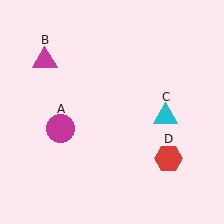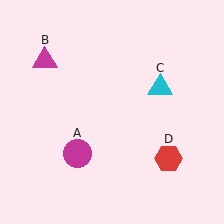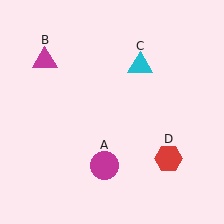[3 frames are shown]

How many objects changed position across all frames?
2 objects changed position: magenta circle (object A), cyan triangle (object C).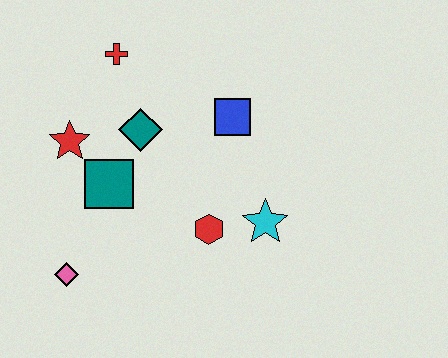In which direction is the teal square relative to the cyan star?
The teal square is to the left of the cyan star.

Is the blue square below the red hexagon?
No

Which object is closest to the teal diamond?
The teal square is closest to the teal diamond.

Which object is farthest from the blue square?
The pink diamond is farthest from the blue square.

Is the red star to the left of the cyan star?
Yes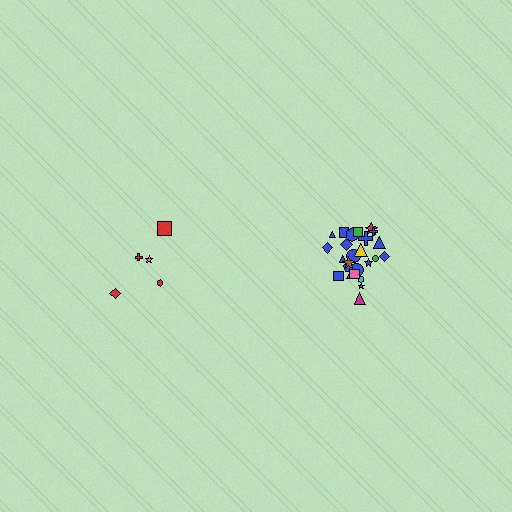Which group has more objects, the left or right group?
The right group.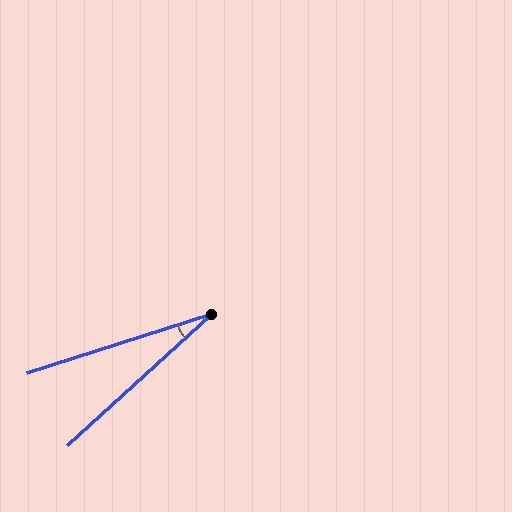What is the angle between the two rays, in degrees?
Approximately 25 degrees.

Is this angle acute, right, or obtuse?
It is acute.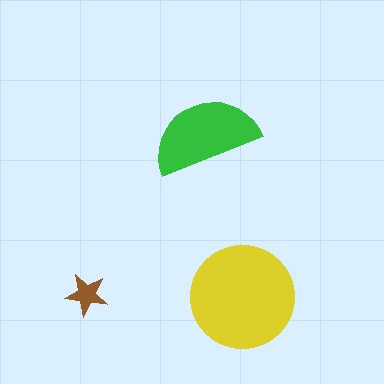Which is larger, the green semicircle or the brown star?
The green semicircle.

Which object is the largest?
The yellow circle.